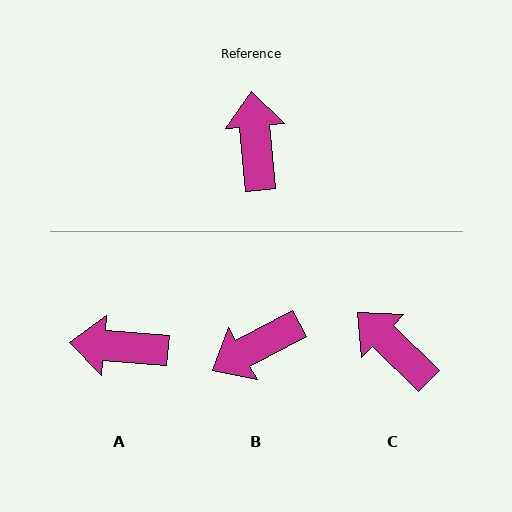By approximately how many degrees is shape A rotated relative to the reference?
Approximately 80 degrees counter-clockwise.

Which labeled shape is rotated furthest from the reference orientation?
B, about 113 degrees away.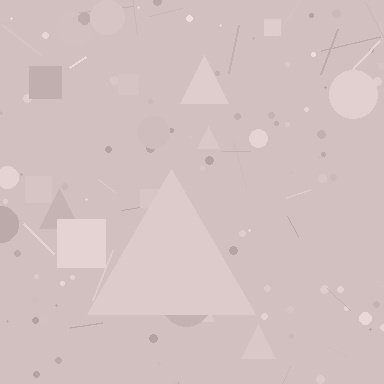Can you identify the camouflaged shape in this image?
The camouflaged shape is a triangle.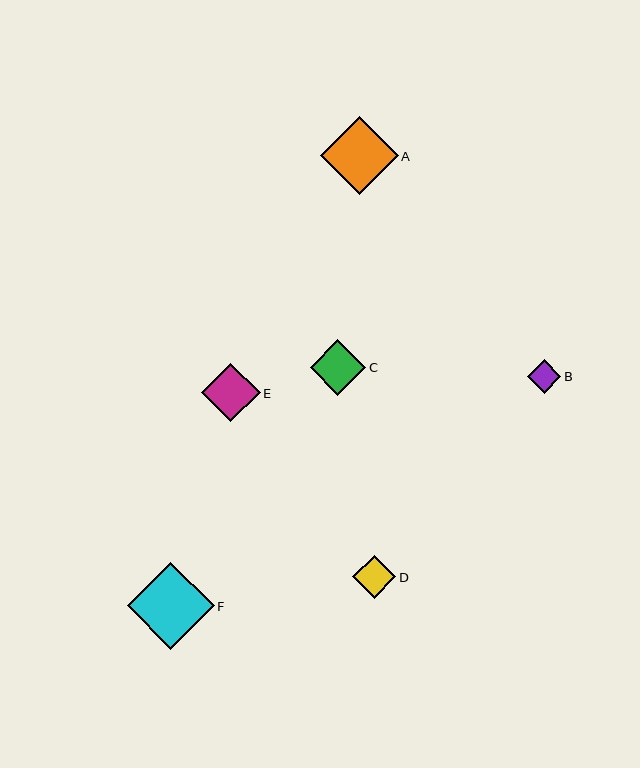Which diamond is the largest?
Diamond F is the largest with a size of approximately 86 pixels.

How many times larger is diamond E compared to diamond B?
Diamond E is approximately 1.7 times the size of diamond B.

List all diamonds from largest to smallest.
From largest to smallest: F, A, E, C, D, B.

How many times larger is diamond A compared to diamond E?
Diamond A is approximately 1.3 times the size of diamond E.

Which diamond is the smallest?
Diamond B is the smallest with a size of approximately 34 pixels.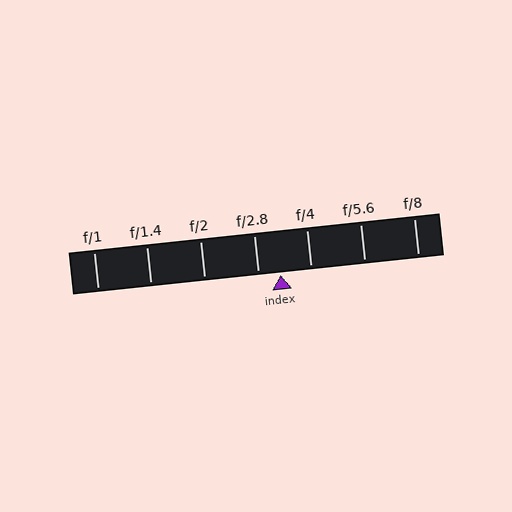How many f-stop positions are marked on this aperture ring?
There are 7 f-stop positions marked.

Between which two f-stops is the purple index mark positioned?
The index mark is between f/2.8 and f/4.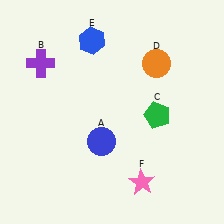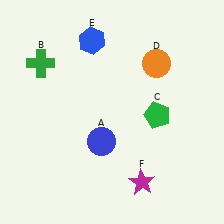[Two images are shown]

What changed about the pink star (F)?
In Image 1, F is pink. In Image 2, it changed to magenta.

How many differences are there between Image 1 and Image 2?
There are 2 differences between the two images.